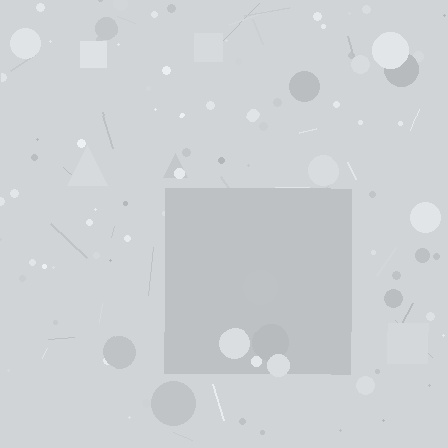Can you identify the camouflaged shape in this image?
The camouflaged shape is a square.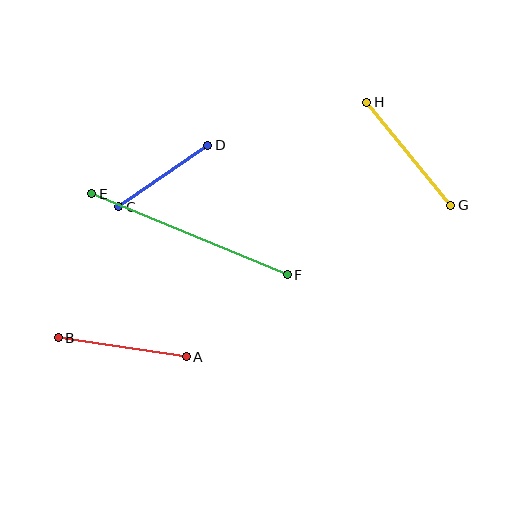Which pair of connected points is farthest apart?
Points E and F are farthest apart.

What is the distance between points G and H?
The distance is approximately 133 pixels.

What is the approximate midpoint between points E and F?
The midpoint is at approximately (189, 234) pixels.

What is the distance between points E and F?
The distance is approximately 212 pixels.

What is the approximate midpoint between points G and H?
The midpoint is at approximately (409, 154) pixels.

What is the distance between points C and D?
The distance is approximately 108 pixels.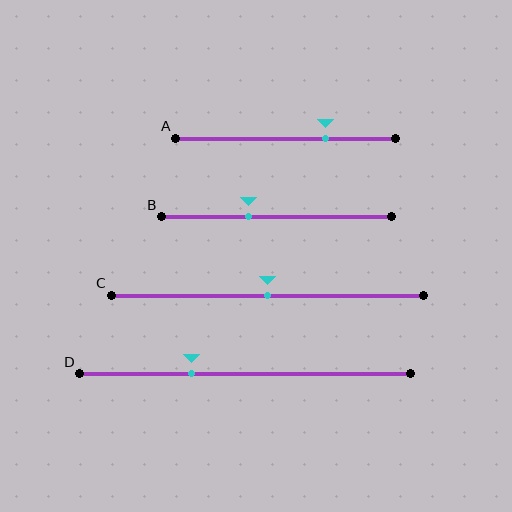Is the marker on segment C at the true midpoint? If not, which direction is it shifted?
Yes, the marker on segment C is at the true midpoint.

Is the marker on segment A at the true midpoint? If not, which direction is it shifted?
No, the marker on segment A is shifted to the right by about 18% of the segment length.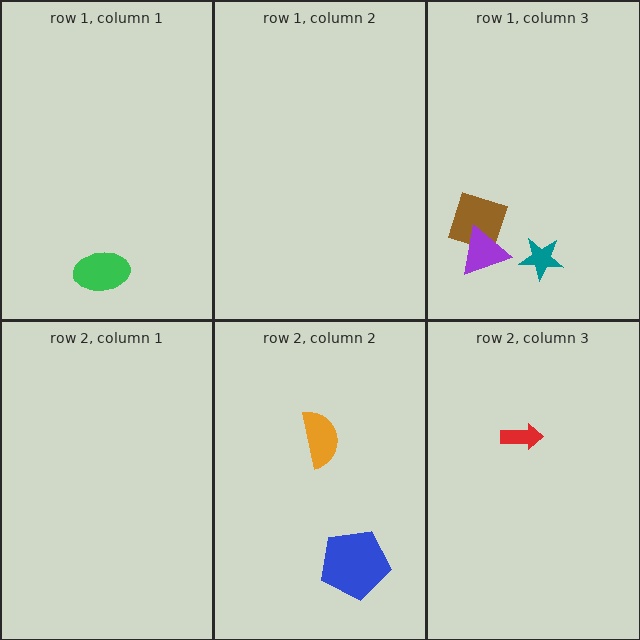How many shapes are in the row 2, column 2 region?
2.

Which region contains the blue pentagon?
The row 2, column 2 region.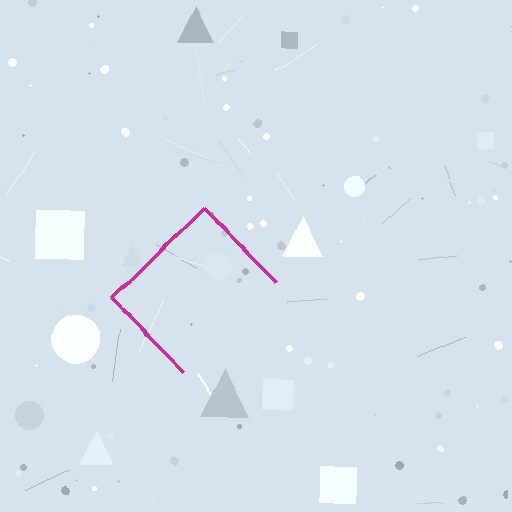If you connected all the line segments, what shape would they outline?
They would outline a diamond.